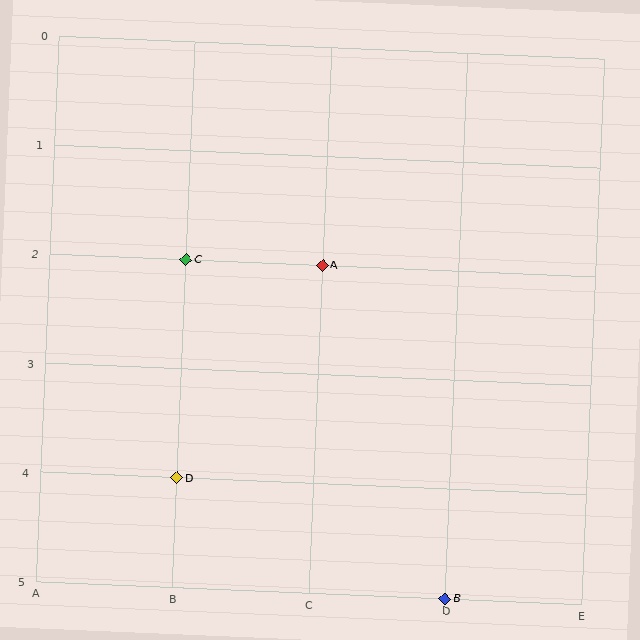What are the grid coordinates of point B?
Point B is at grid coordinates (D, 5).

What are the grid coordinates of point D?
Point D is at grid coordinates (B, 4).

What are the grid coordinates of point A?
Point A is at grid coordinates (C, 2).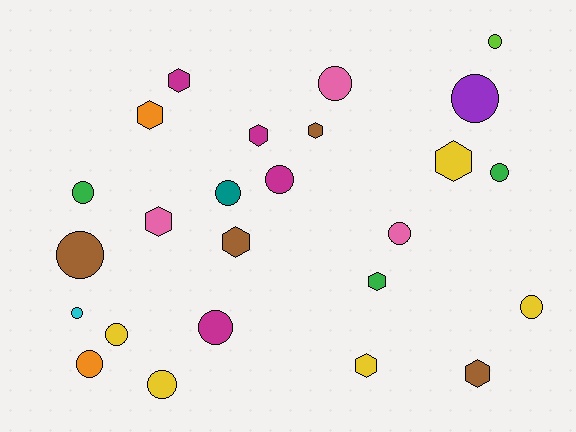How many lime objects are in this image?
There is 1 lime object.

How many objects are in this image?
There are 25 objects.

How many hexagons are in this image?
There are 10 hexagons.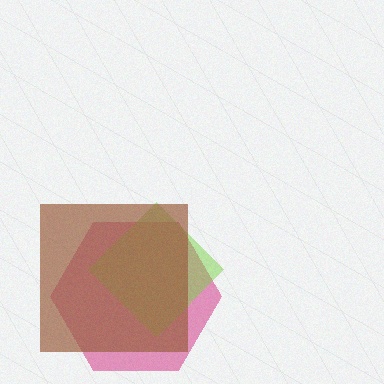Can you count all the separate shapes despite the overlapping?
Yes, there are 3 separate shapes.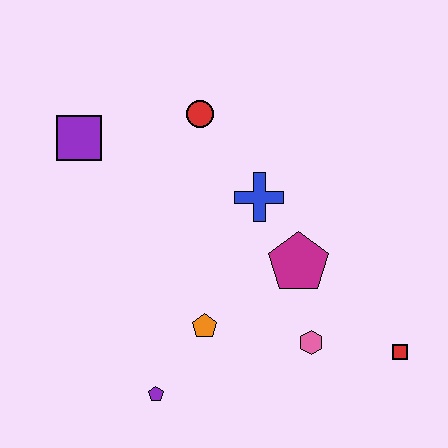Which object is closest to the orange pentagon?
The purple pentagon is closest to the orange pentagon.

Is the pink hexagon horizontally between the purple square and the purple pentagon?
No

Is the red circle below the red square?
No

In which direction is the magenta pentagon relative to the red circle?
The magenta pentagon is below the red circle.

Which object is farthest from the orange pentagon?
The purple square is farthest from the orange pentagon.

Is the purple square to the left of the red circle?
Yes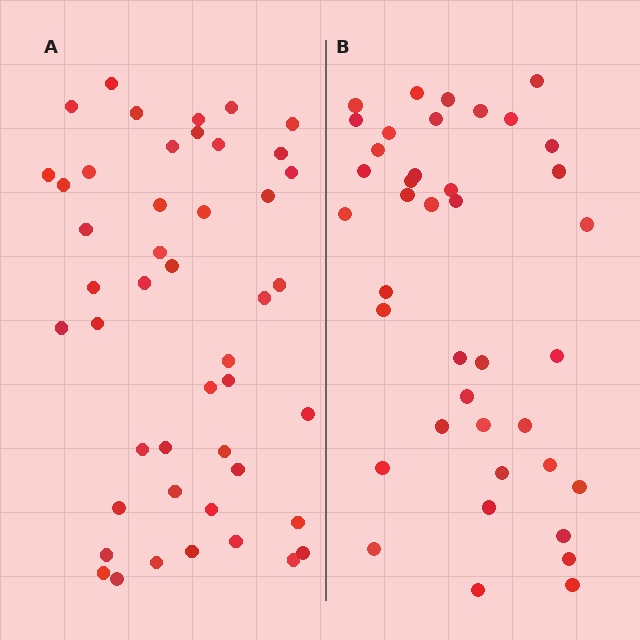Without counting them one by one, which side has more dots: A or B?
Region A (the left region) has more dots.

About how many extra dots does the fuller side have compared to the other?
Region A has about 6 more dots than region B.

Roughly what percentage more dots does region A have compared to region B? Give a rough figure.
About 15% more.